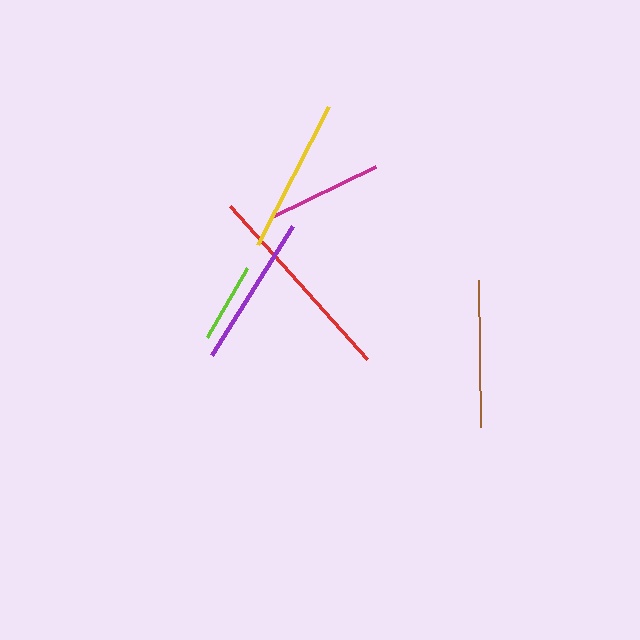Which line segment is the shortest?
The lime line is the shortest at approximately 80 pixels.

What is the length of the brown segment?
The brown segment is approximately 148 pixels long.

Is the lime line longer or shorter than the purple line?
The purple line is longer than the lime line.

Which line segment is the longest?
The red line is the longest at approximately 205 pixels.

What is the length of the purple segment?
The purple segment is approximately 152 pixels long.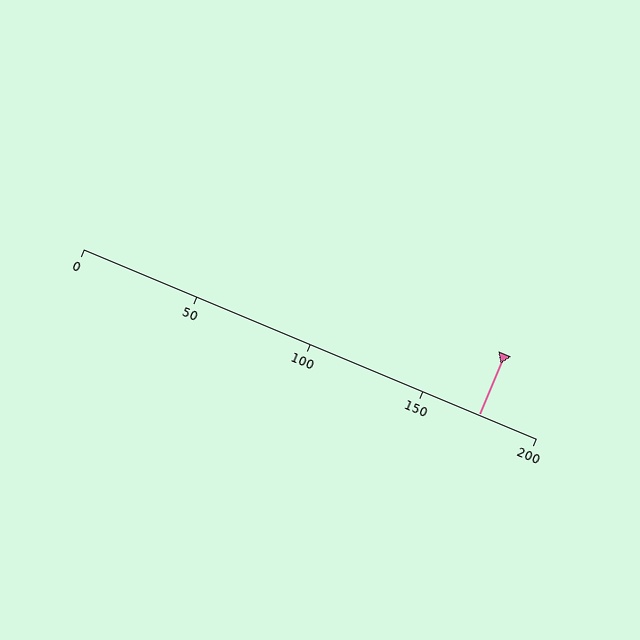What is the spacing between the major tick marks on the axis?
The major ticks are spaced 50 apart.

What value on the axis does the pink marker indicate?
The marker indicates approximately 175.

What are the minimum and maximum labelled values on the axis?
The axis runs from 0 to 200.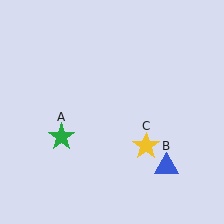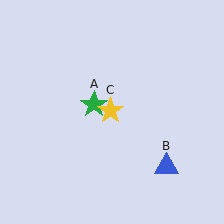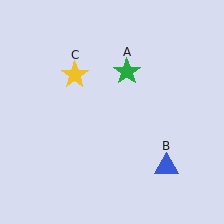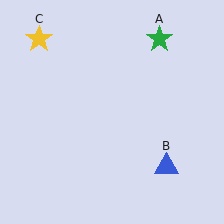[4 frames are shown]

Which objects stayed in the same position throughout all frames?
Blue triangle (object B) remained stationary.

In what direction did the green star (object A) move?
The green star (object A) moved up and to the right.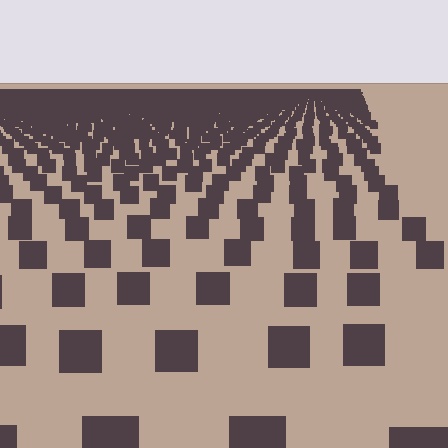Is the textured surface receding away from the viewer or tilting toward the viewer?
The surface is receding away from the viewer. Texture elements get smaller and denser toward the top.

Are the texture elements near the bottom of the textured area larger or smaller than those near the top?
Larger. Near the bottom, elements are closer to the viewer and appear at a bigger on-screen size.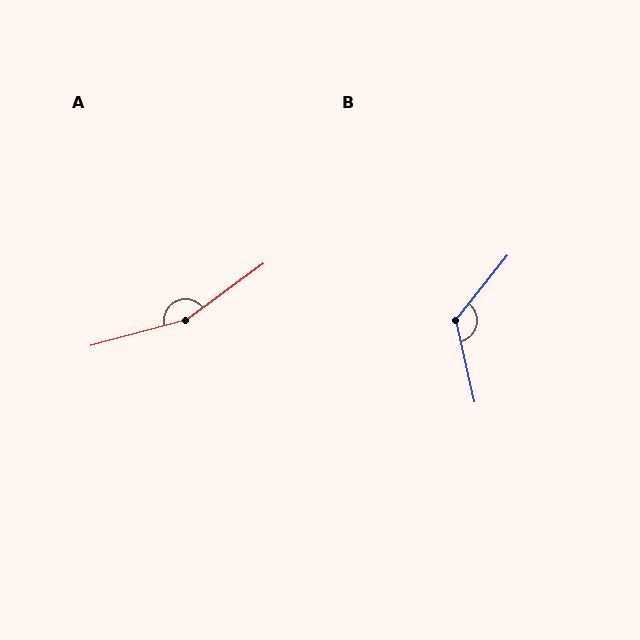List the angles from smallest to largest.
B (129°), A (159°).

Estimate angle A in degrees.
Approximately 159 degrees.